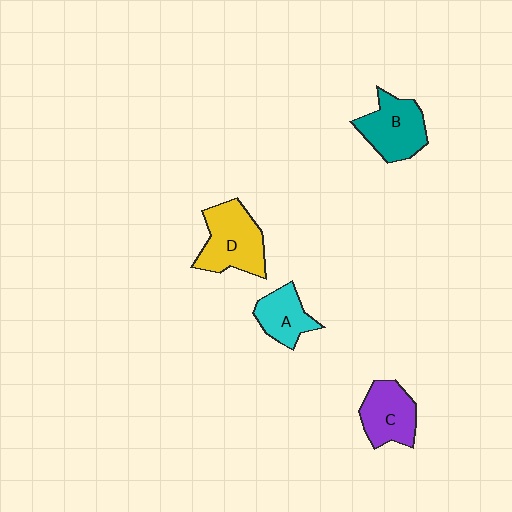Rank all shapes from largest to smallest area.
From largest to smallest: D (yellow), B (teal), C (purple), A (cyan).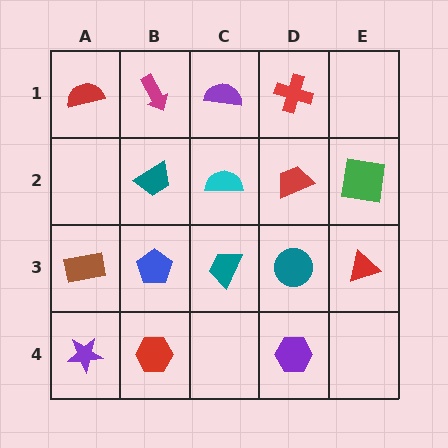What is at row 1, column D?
A red cross.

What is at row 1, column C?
A purple semicircle.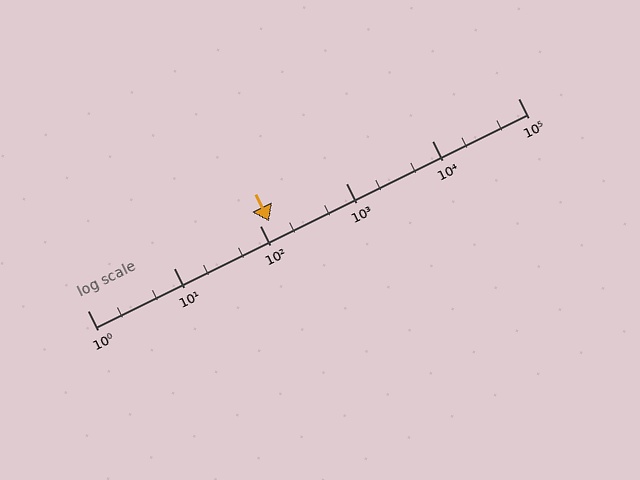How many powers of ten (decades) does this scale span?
The scale spans 5 decades, from 1 to 100000.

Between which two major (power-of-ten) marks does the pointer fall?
The pointer is between 100 and 1000.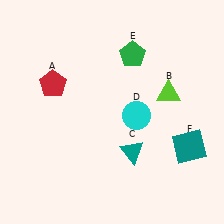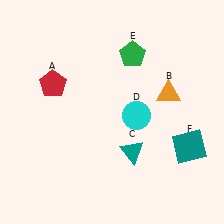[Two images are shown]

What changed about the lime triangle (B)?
In Image 1, B is lime. In Image 2, it changed to orange.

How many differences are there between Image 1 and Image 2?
There is 1 difference between the two images.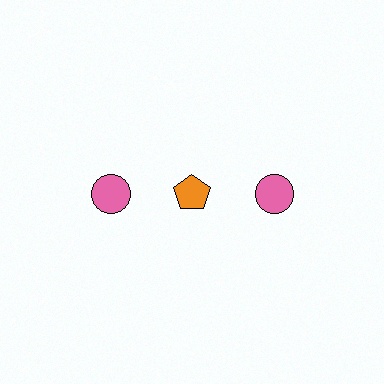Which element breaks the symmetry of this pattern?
The orange pentagon in the top row, second from left column breaks the symmetry. All other shapes are pink circles.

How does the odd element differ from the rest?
It differs in both color (orange instead of pink) and shape (pentagon instead of circle).